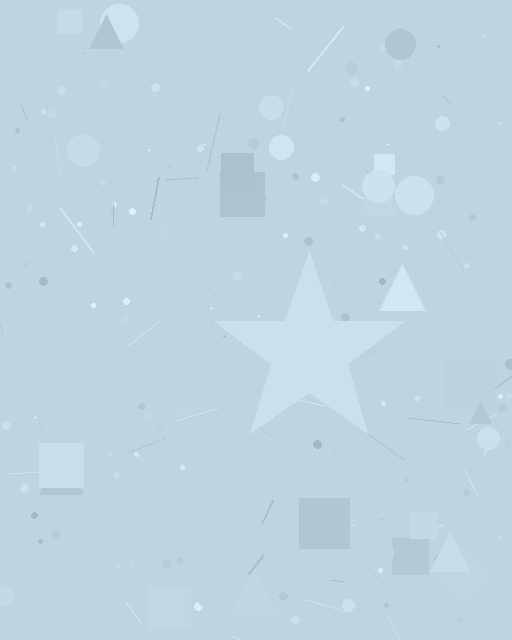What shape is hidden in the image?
A star is hidden in the image.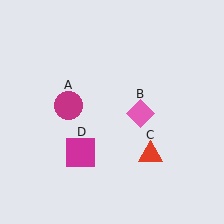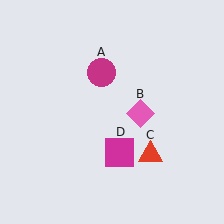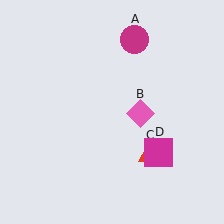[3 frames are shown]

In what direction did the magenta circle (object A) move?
The magenta circle (object A) moved up and to the right.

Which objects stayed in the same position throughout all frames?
Pink diamond (object B) and red triangle (object C) remained stationary.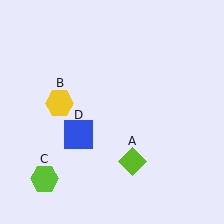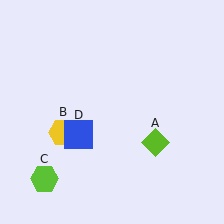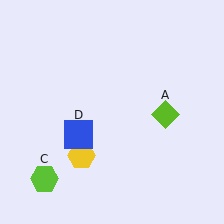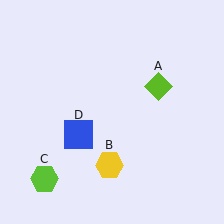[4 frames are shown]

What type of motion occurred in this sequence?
The lime diamond (object A), yellow hexagon (object B) rotated counterclockwise around the center of the scene.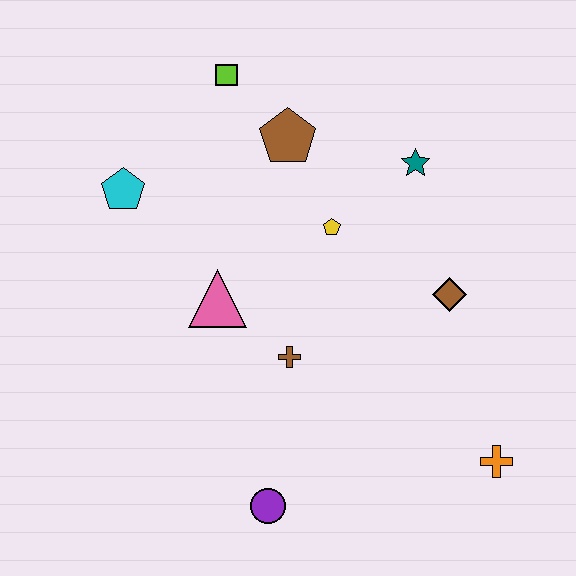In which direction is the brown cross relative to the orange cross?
The brown cross is to the left of the orange cross.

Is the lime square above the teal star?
Yes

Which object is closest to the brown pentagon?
The lime square is closest to the brown pentagon.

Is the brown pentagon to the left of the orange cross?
Yes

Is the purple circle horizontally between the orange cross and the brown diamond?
No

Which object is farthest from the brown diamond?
The cyan pentagon is farthest from the brown diamond.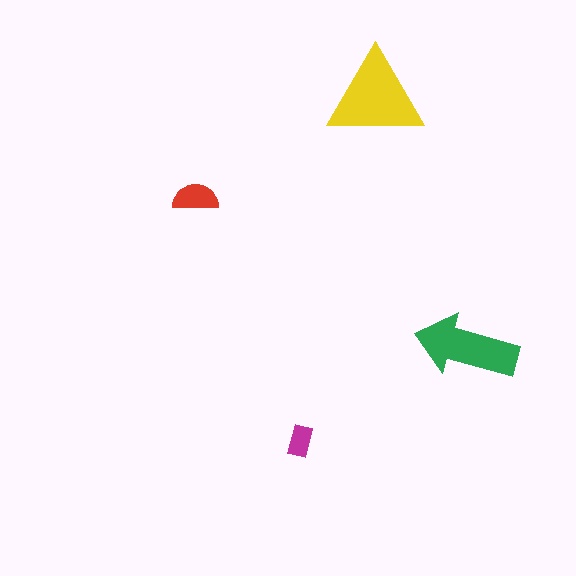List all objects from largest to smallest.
The yellow triangle, the green arrow, the red semicircle, the magenta rectangle.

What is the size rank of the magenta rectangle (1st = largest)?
4th.